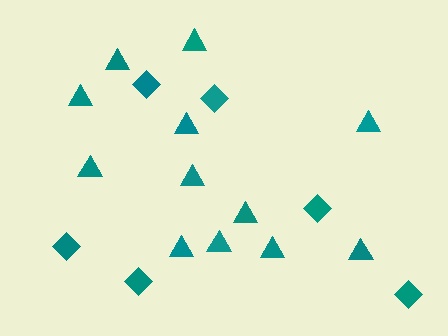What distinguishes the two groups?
There are 2 groups: one group of triangles (12) and one group of diamonds (6).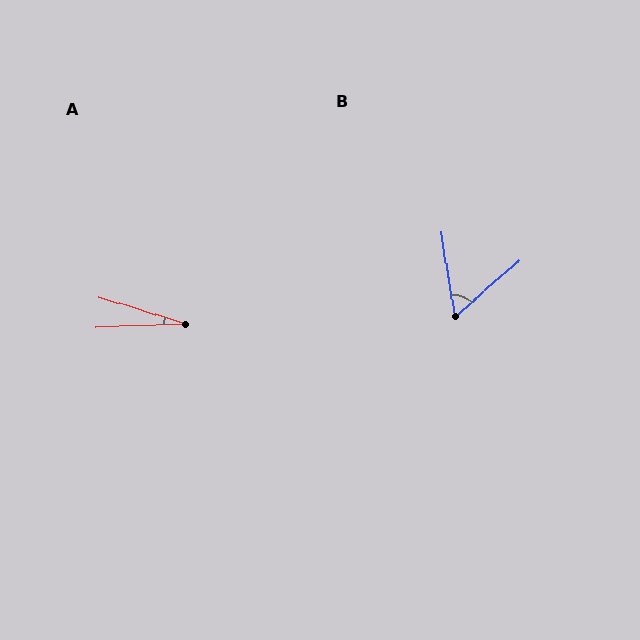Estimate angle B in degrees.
Approximately 58 degrees.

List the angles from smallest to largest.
A (20°), B (58°).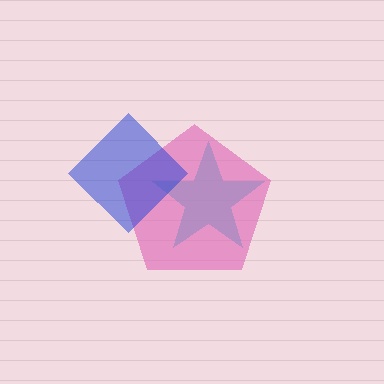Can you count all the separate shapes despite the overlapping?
Yes, there are 3 separate shapes.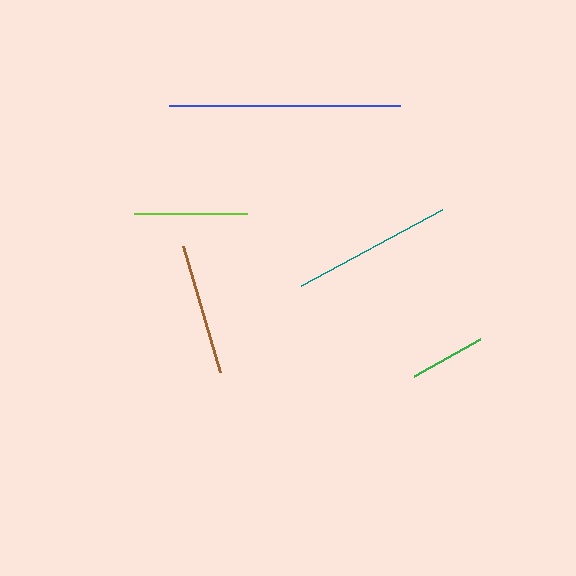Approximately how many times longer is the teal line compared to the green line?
The teal line is approximately 2.1 times the length of the green line.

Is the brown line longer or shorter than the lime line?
The brown line is longer than the lime line.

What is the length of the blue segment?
The blue segment is approximately 231 pixels long.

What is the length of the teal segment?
The teal segment is approximately 159 pixels long.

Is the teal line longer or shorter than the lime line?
The teal line is longer than the lime line.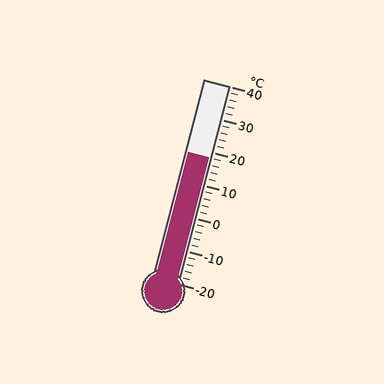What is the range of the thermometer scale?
The thermometer scale ranges from -20°C to 40°C.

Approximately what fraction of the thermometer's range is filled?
The thermometer is filled to approximately 65% of its range.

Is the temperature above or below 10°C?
The temperature is above 10°C.